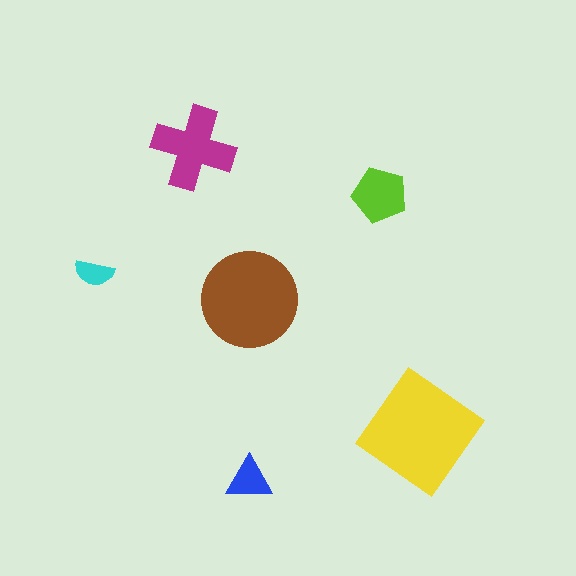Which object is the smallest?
The cyan semicircle.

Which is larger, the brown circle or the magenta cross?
The brown circle.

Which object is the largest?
The yellow diamond.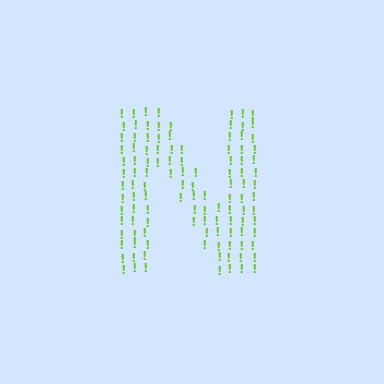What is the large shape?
The large shape is the letter N.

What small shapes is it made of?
It is made of small exclamation marks.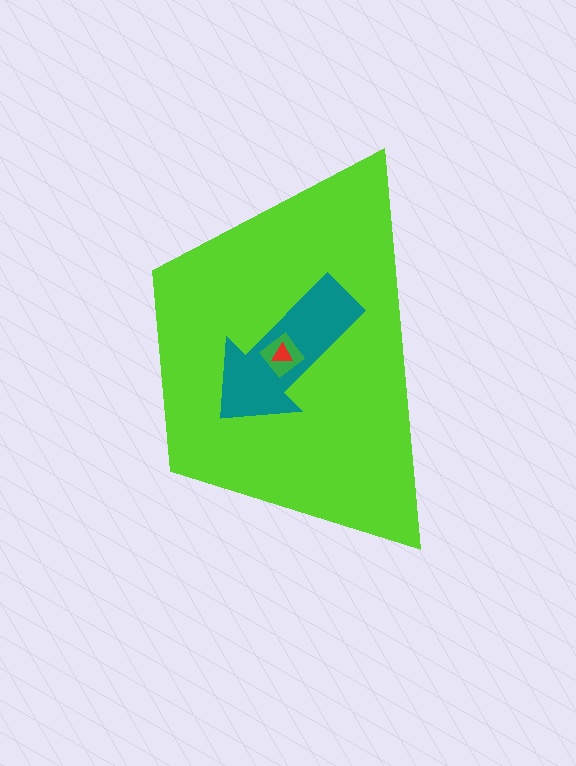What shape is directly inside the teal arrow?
The green diamond.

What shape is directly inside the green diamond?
The red triangle.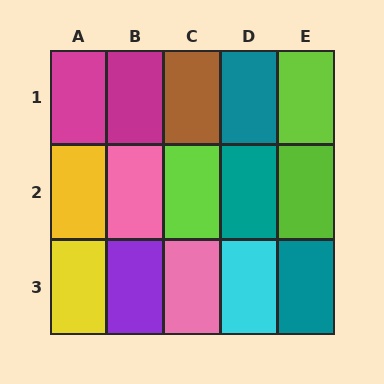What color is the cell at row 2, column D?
Teal.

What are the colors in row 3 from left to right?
Yellow, purple, pink, cyan, teal.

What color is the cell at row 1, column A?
Magenta.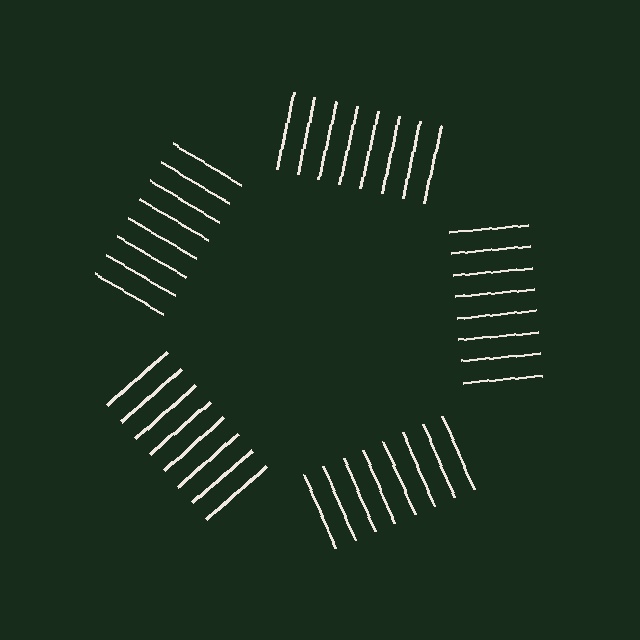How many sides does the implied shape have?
5 sides — the line-ends trace a pentagon.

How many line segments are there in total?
40 — 8 along each of the 5 edges.